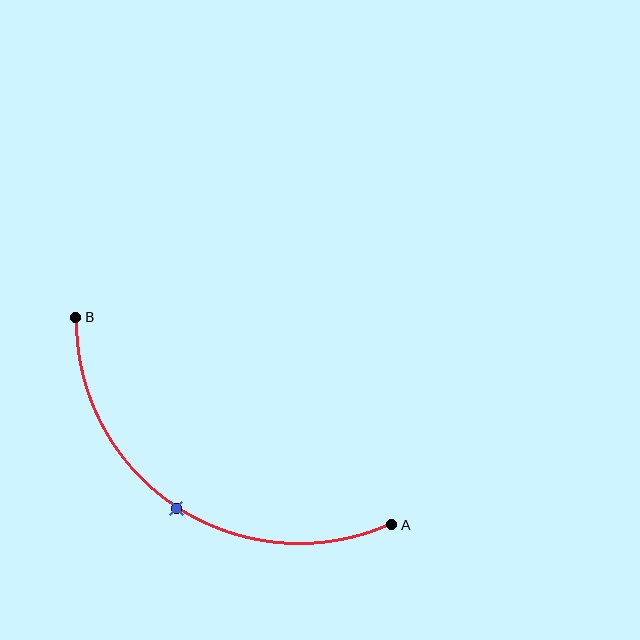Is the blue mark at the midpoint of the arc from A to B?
Yes. The blue mark lies on the arc at equal arc-length from both A and B — it is the arc midpoint.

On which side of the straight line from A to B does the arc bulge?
The arc bulges below the straight line connecting A and B.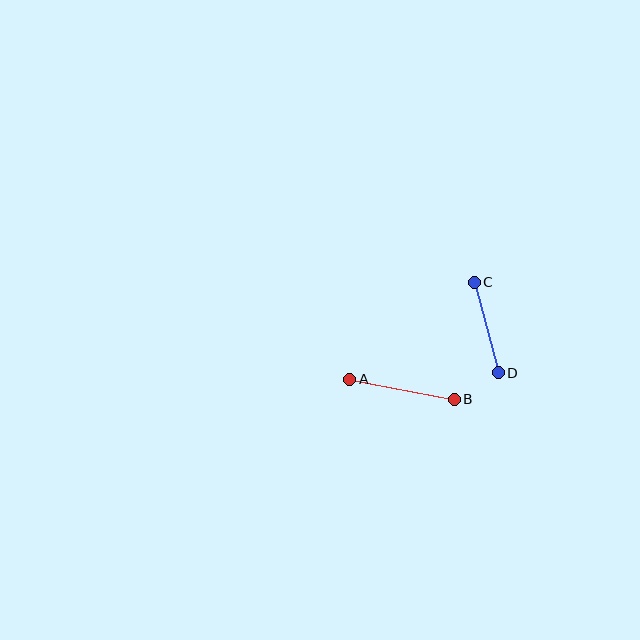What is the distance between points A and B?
The distance is approximately 106 pixels.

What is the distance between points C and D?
The distance is approximately 93 pixels.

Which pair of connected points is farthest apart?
Points A and B are farthest apart.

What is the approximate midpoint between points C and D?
The midpoint is at approximately (486, 328) pixels.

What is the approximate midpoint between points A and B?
The midpoint is at approximately (402, 389) pixels.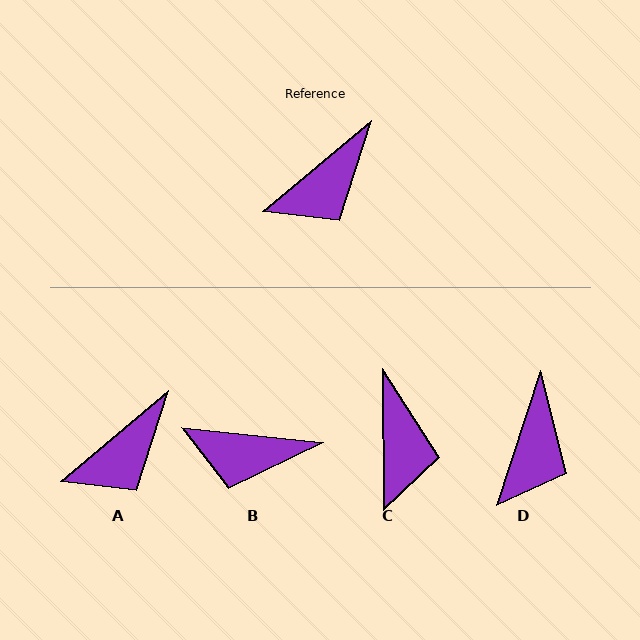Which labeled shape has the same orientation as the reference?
A.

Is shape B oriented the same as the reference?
No, it is off by about 46 degrees.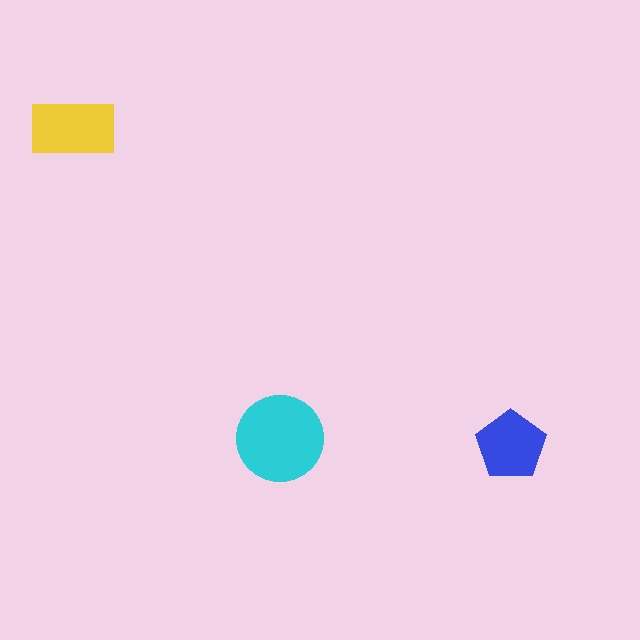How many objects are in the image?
There are 3 objects in the image.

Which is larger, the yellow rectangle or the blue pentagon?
The yellow rectangle.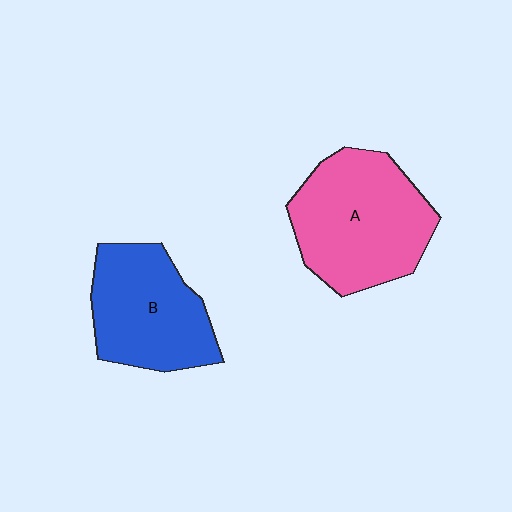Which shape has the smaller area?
Shape B (blue).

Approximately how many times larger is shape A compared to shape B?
Approximately 1.2 times.